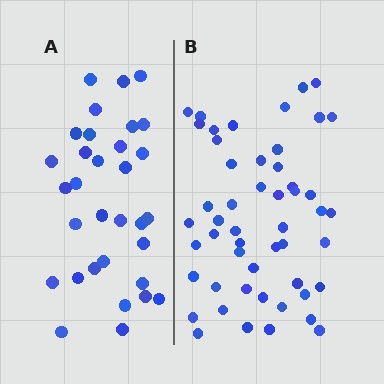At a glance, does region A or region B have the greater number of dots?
Region B (the right region) has more dots.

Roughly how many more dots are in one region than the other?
Region B has approximately 20 more dots than region A.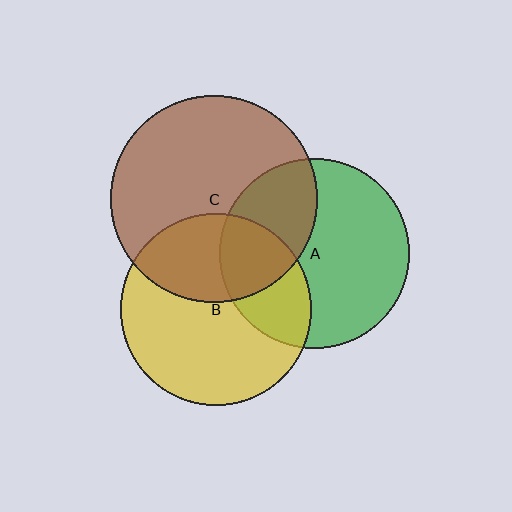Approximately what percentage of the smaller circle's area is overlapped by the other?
Approximately 35%.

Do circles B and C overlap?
Yes.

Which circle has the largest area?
Circle C (brown).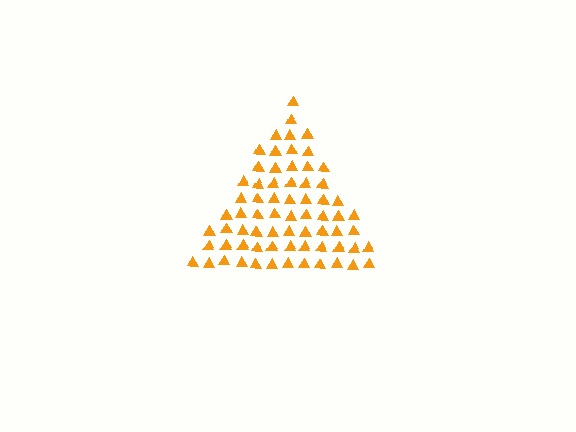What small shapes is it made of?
It is made of small triangles.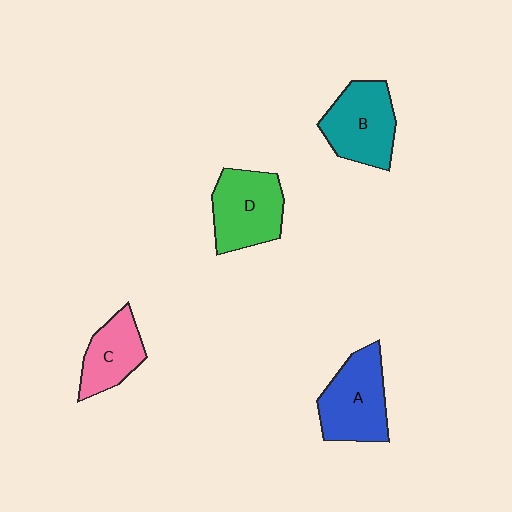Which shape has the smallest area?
Shape C (pink).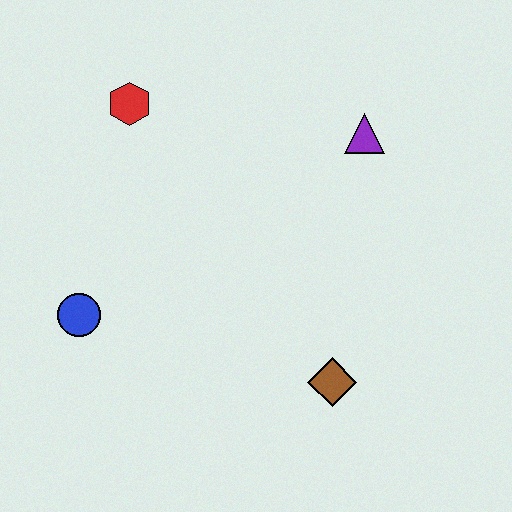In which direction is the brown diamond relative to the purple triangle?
The brown diamond is below the purple triangle.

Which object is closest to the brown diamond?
The purple triangle is closest to the brown diamond.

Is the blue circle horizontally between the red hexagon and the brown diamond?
No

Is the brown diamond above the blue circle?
No